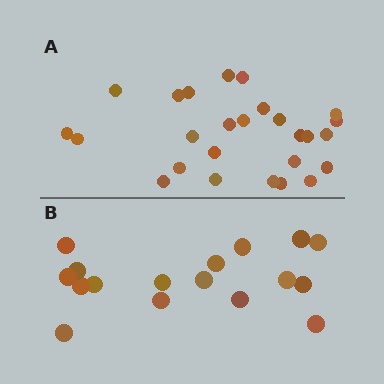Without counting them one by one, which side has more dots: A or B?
Region A (the top region) has more dots.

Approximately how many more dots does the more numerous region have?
Region A has roughly 8 or so more dots than region B.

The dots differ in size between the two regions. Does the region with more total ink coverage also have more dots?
No. Region B has more total ink coverage because its dots are larger, but region A actually contains more individual dots. Total area can be misleading — the number of items is what matters here.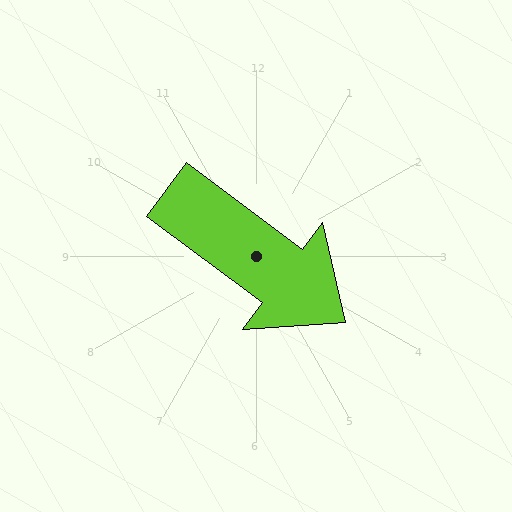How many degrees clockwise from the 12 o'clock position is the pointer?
Approximately 127 degrees.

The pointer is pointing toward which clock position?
Roughly 4 o'clock.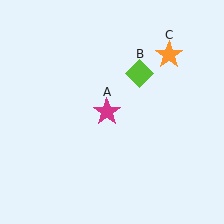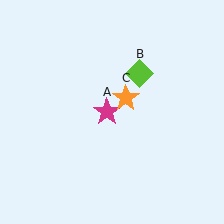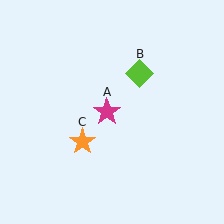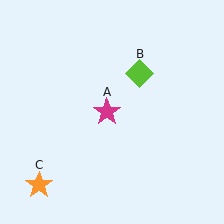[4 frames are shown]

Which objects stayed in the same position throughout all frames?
Magenta star (object A) and lime diamond (object B) remained stationary.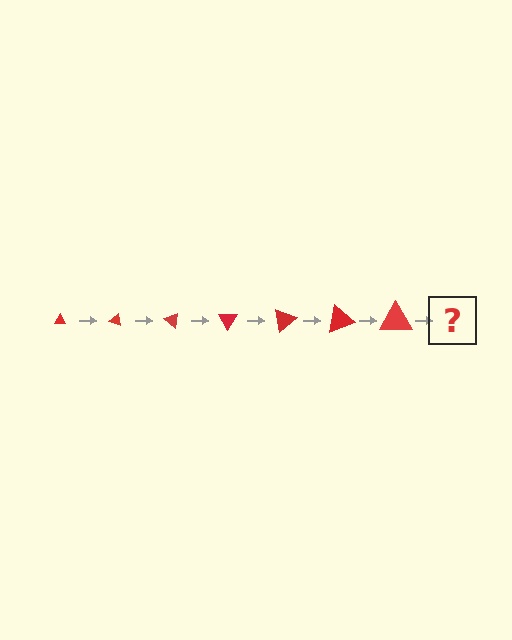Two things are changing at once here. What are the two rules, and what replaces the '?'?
The two rules are that the triangle grows larger each step and it rotates 20 degrees each step. The '?' should be a triangle, larger than the previous one and rotated 140 degrees from the start.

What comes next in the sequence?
The next element should be a triangle, larger than the previous one and rotated 140 degrees from the start.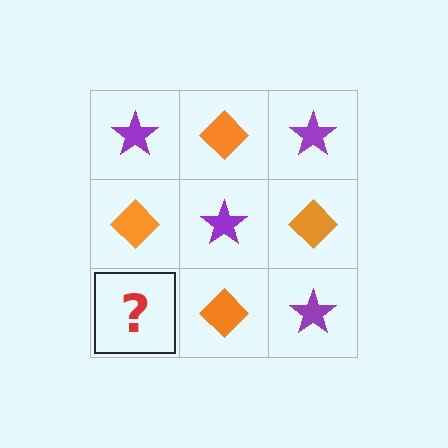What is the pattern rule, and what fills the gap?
The rule is that it alternates purple star and orange diamond in a checkerboard pattern. The gap should be filled with a purple star.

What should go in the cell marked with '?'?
The missing cell should contain a purple star.